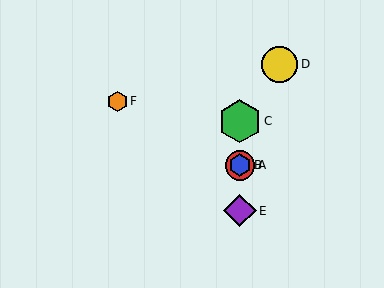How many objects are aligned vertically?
4 objects (A, B, C, E) are aligned vertically.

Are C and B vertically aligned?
Yes, both are at x≈240.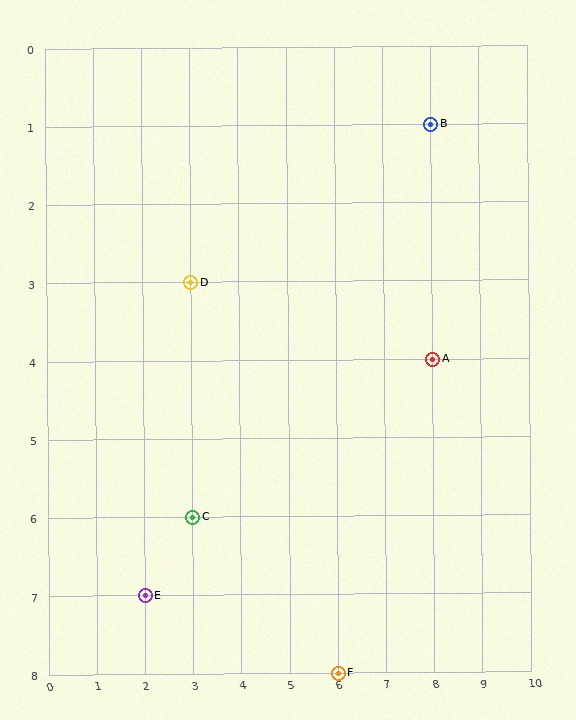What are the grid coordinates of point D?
Point D is at grid coordinates (3, 3).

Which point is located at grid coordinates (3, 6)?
Point C is at (3, 6).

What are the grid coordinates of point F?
Point F is at grid coordinates (6, 8).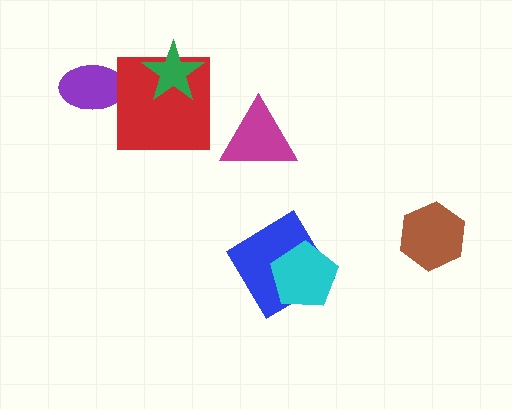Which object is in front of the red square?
The green star is in front of the red square.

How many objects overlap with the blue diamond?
1 object overlaps with the blue diamond.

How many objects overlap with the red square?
1 object overlaps with the red square.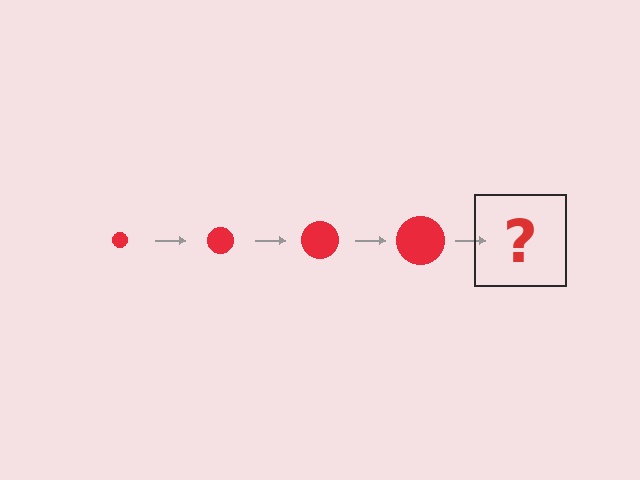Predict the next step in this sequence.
The next step is a red circle, larger than the previous one.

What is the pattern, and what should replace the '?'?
The pattern is that the circle gets progressively larger each step. The '?' should be a red circle, larger than the previous one.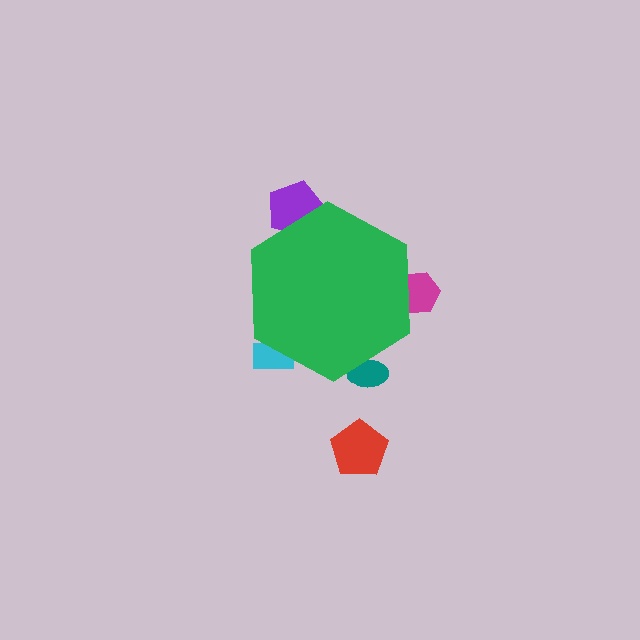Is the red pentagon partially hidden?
No, the red pentagon is fully visible.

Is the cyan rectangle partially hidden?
Yes, the cyan rectangle is partially hidden behind the green hexagon.